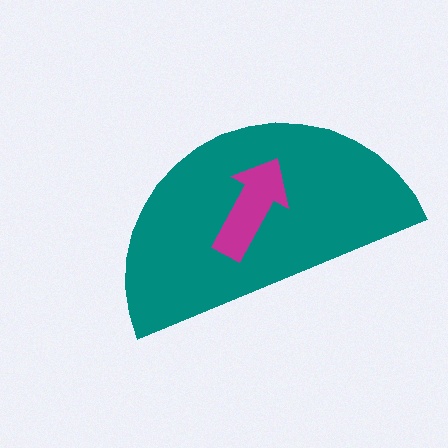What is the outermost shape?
The teal semicircle.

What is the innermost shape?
The magenta arrow.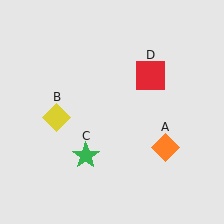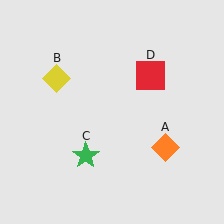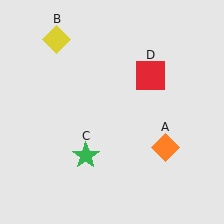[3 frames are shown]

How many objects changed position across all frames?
1 object changed position: yellow diamond (object B).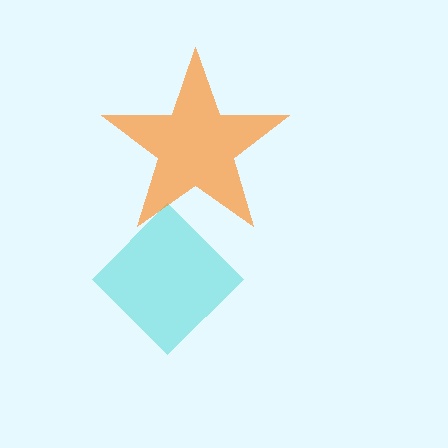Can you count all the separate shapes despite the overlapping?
Yes, there are 2 separate shapes.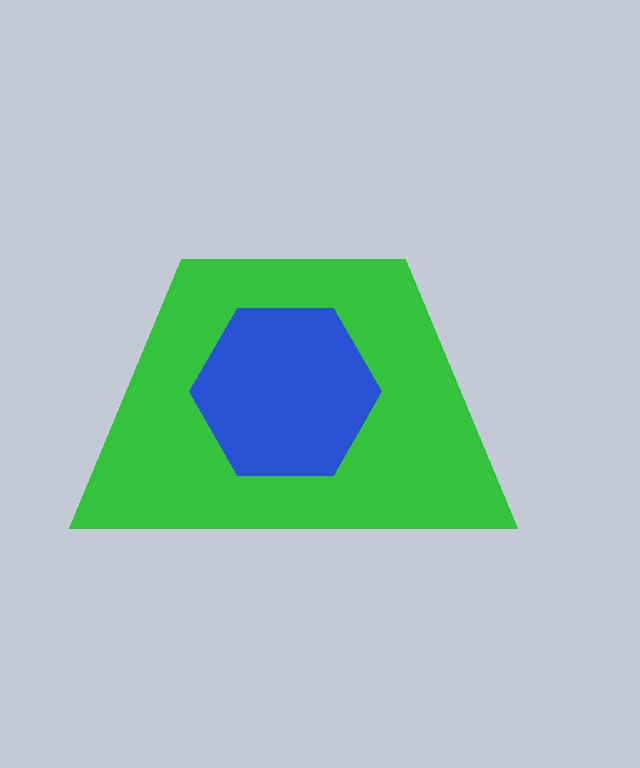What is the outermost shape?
The green trapezoid.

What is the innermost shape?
The blue hexagon.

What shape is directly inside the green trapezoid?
The blue hexagon.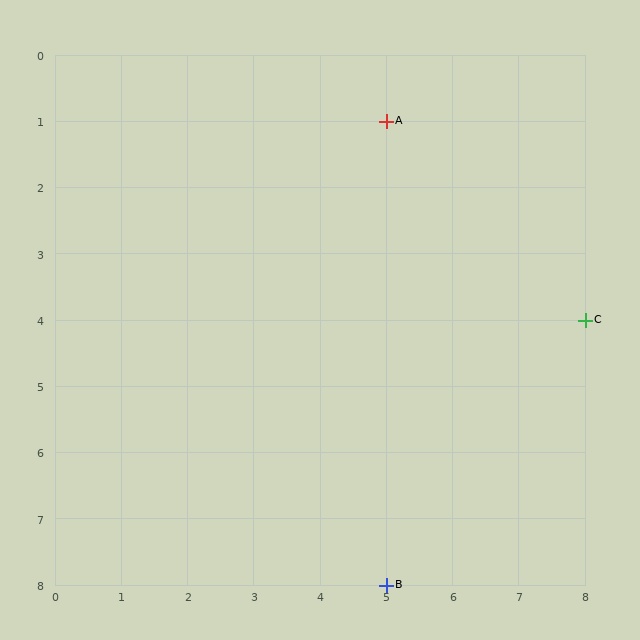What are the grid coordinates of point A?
Point A is at grid coordinates (5, 1).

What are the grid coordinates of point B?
Point B is at grid coordinates (5, 8).